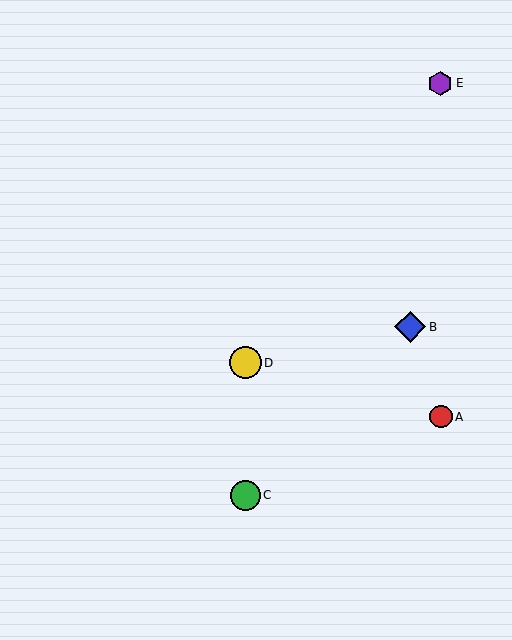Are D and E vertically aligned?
No, D is at x≈245 and E is at x≈440.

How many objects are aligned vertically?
2 objects (C, D) are aligned vertically.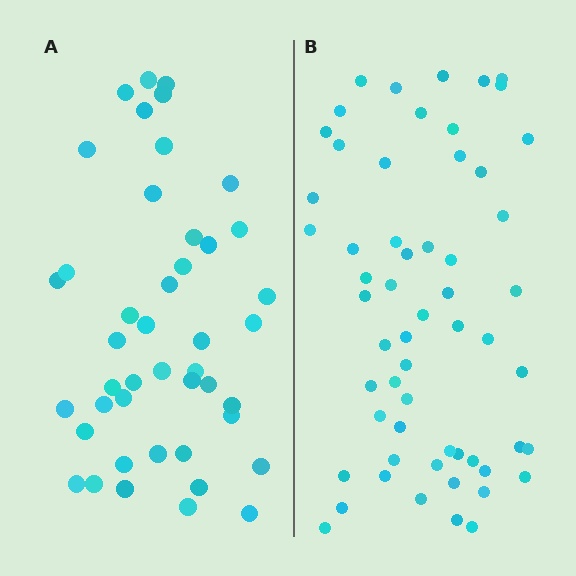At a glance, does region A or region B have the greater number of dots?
Region B (the right region) has more dots.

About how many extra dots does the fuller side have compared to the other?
Region B has approximately 15 more dots than region A.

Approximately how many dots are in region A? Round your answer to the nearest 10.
About 40 dots. (The exact count is 44, which rounds to 40.)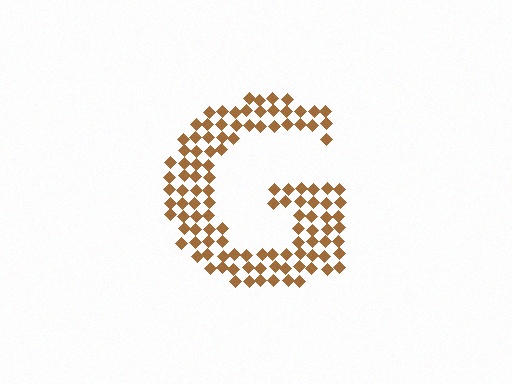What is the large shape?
The large shape is the letter G.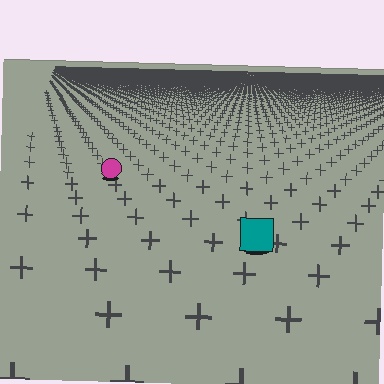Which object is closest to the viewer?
The teal square is closest. The texture marks near it are larger and more spread out.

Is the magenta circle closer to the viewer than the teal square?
No. The teal square is closer — you can tell from the texture gradient: the ground texture is coarser near it.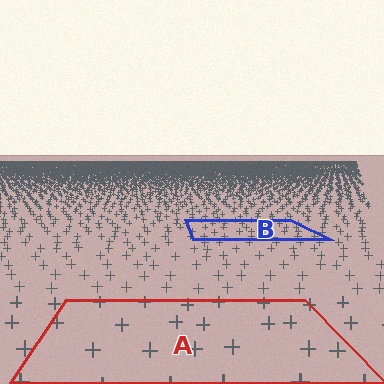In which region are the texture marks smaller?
The texture marks are smaller in region B, because it is farther away.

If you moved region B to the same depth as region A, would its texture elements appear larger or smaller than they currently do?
They would appear larger. At a closer depth, the same texture elements are projected at a bigger on-screen size.